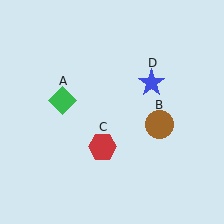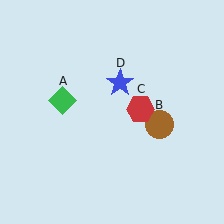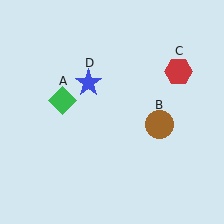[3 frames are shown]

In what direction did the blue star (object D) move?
The blue star (object D) moved left.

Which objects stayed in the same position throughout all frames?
Green diamond (object A) and brown circle (object B) remained stationary.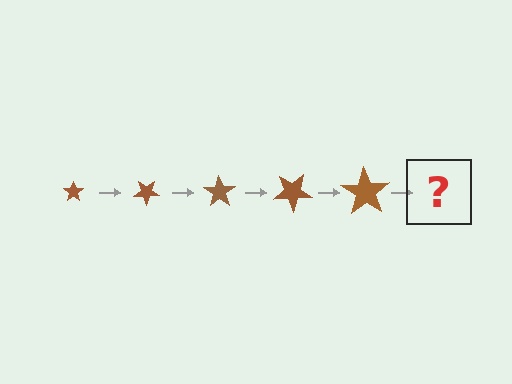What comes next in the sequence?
The next element should be a star, larger than the previous one and rotated 175 degrees from the start.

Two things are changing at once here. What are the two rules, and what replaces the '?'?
The two rules are that the star grows larger each step and it rotates 35 degrees each step. The '?' should be a star, larger than the previous one and rotated 175 degrees from the start.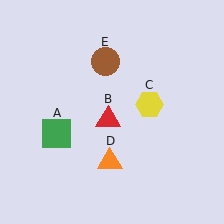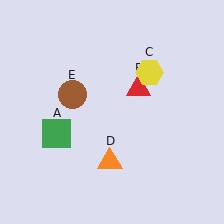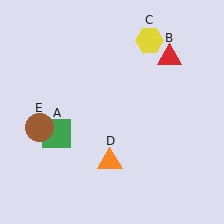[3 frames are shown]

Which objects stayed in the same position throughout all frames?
Green square (object A) and orange triangle (object D) remained stationary.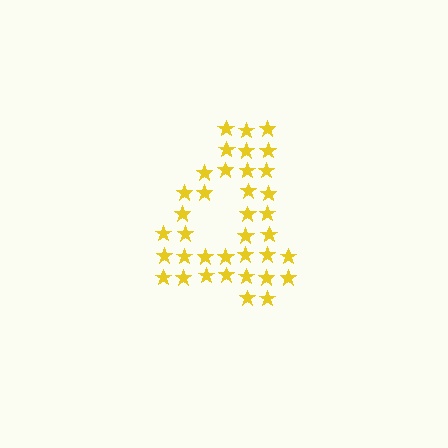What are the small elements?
The small elements are stars.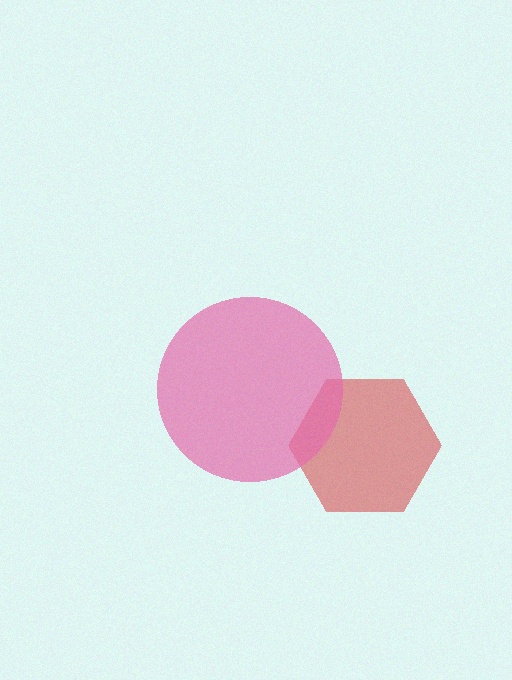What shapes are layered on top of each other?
The layered shapes are: a red hexagon, a pink circle.